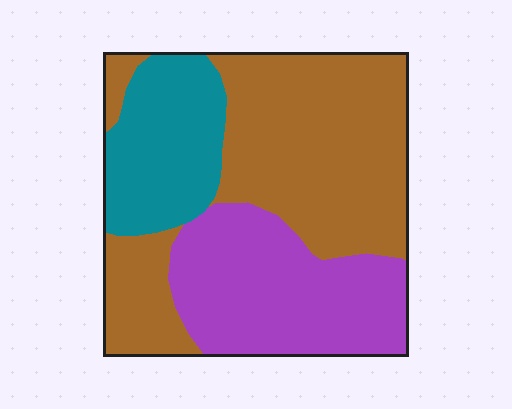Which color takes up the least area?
Teal, at roughly 20%.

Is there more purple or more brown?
Brown.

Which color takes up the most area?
Brown, at roughly 50%.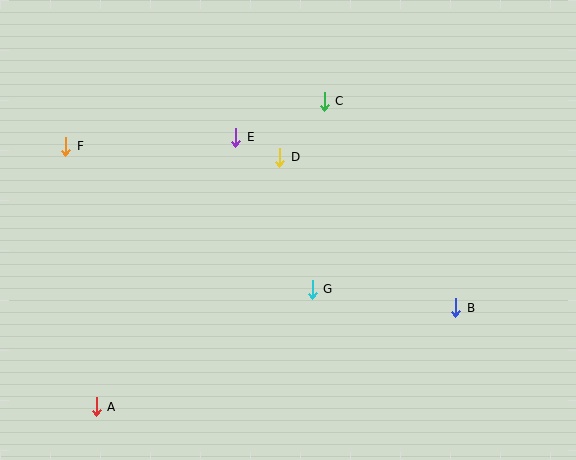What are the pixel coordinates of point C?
Point C is at (324, 101).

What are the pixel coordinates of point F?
Point F is at (66, 146).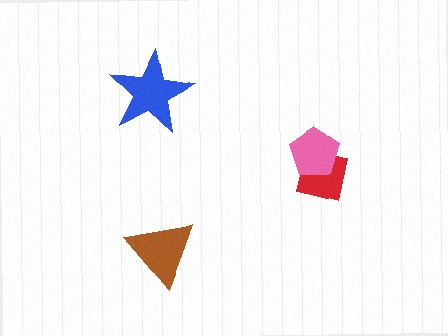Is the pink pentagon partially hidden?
No, no other shape covers it.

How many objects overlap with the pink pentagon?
1 object overlaps with the pink pentagon.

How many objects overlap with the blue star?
0 objects overlap with the blue star.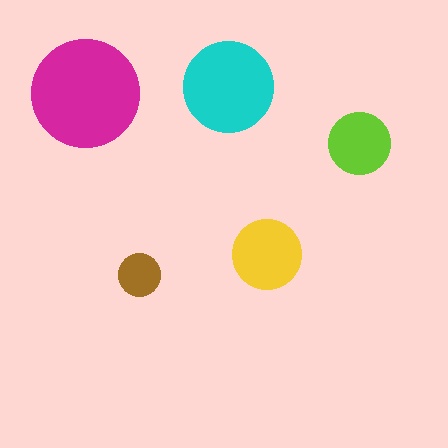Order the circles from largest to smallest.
the magenta one, the cyan one, the yellow one, the lime one, the brown one.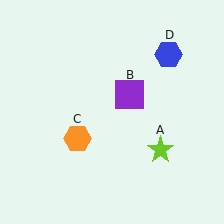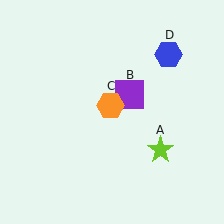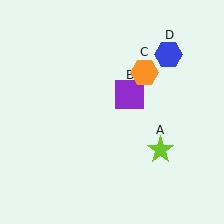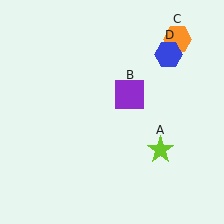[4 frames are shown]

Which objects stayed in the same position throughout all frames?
Lime star (object A) and purple square (object B) and blue hexagon (object D) remained stationary.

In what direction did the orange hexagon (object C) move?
The orange hexagon (object C) moved up and to the right.